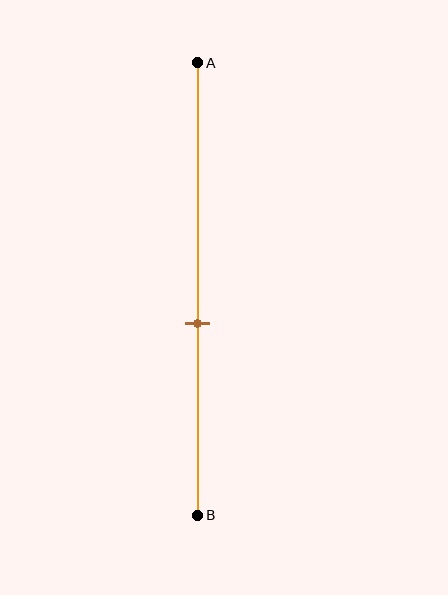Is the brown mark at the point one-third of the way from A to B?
No, the mark is at about 60% from A, not at the 33% one-third point.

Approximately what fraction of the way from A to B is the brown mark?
The brown mark is approximately 60% of the way from A to B.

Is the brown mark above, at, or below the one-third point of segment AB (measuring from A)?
The brown mark is below the one-third point of segment AB.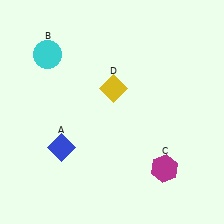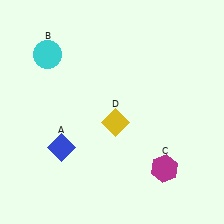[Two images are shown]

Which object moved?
The yellow diamond (D) moved down.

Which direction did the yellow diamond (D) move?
The yellow diamond (D) moved down.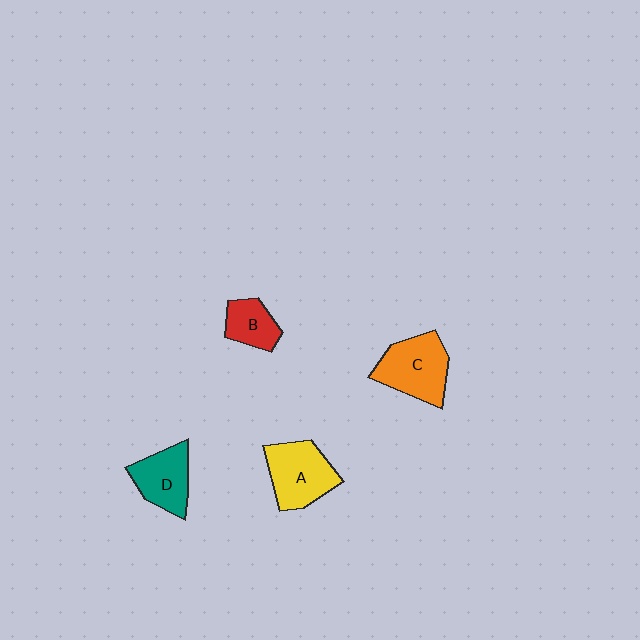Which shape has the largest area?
Shape C (orange).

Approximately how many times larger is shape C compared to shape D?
Approximately 1.3 times.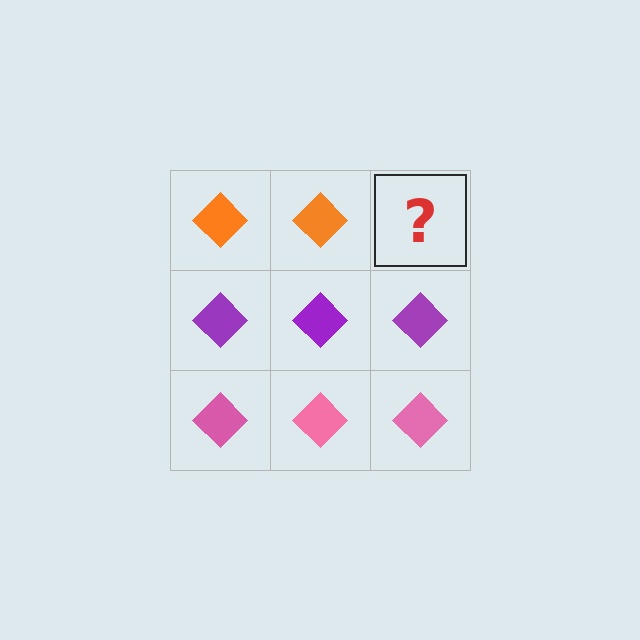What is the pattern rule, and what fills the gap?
The rule is that each row has a consistent color. The gap should be filled with an orange diamond.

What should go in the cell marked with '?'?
The missing cell should contain an orange diamond.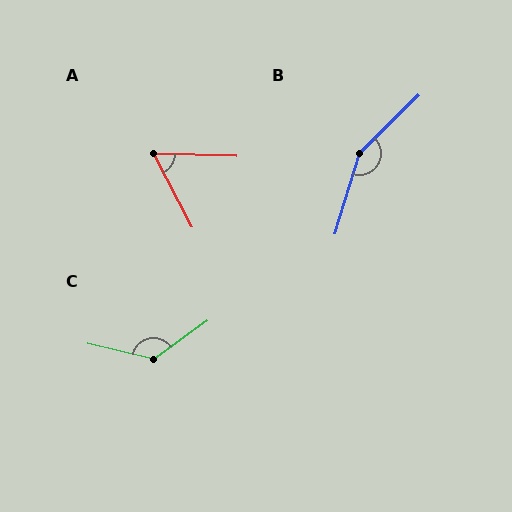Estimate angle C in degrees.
Approximately 131 degrees.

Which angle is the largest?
B, at approximately 151 degrees.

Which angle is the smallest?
A, at approximately 61 degrees.